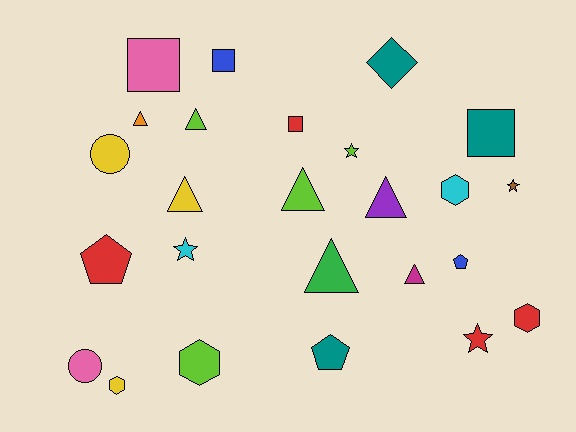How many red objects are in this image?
There are 4 red objects.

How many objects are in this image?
There are 25 objects.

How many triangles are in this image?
There are 7 triangles.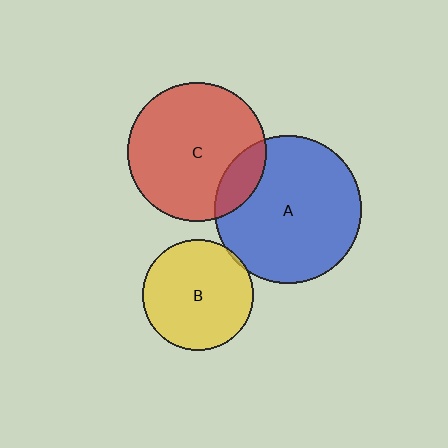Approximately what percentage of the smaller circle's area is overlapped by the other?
Approximately 5%.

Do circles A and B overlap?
Yes.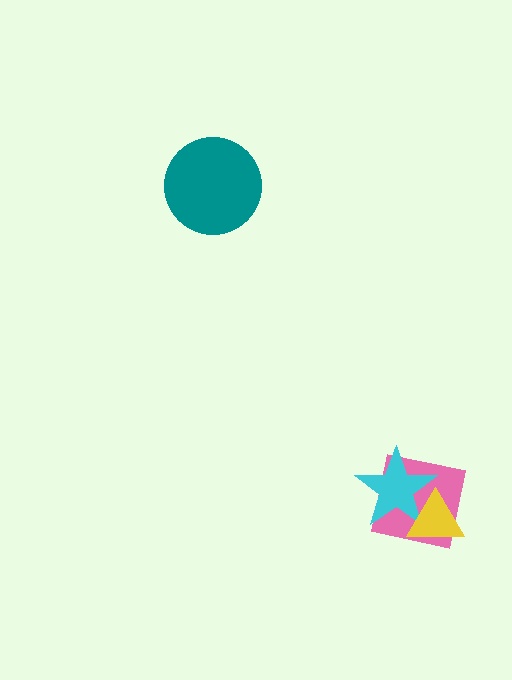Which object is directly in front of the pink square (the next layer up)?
The cyan star is directly in front of the pink square.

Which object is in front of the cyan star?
The yellow triangle is in front of the cyan star.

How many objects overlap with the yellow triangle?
2 objects overlap with the yellow triangle.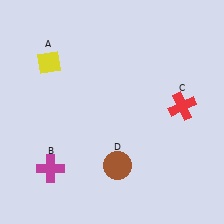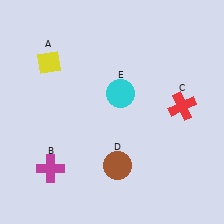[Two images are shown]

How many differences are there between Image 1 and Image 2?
There is 1 difference between the two images.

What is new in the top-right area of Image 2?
A cyan circle (E) was added in the top-right area of Image 2.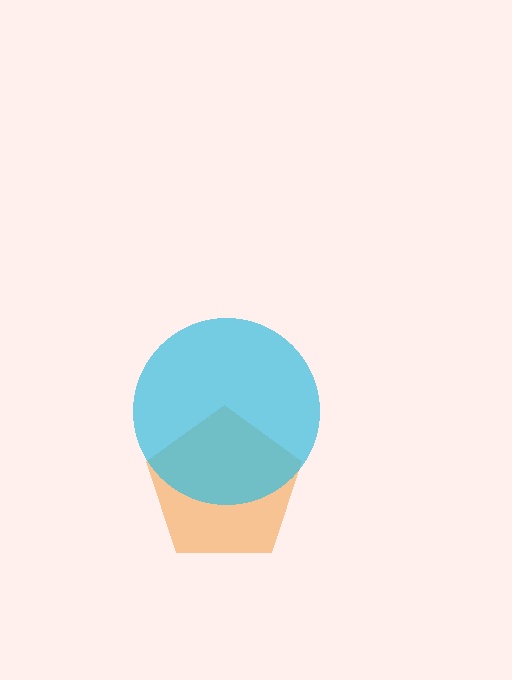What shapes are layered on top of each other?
The layered shapes are: an orange pentagon, a cyan circle.